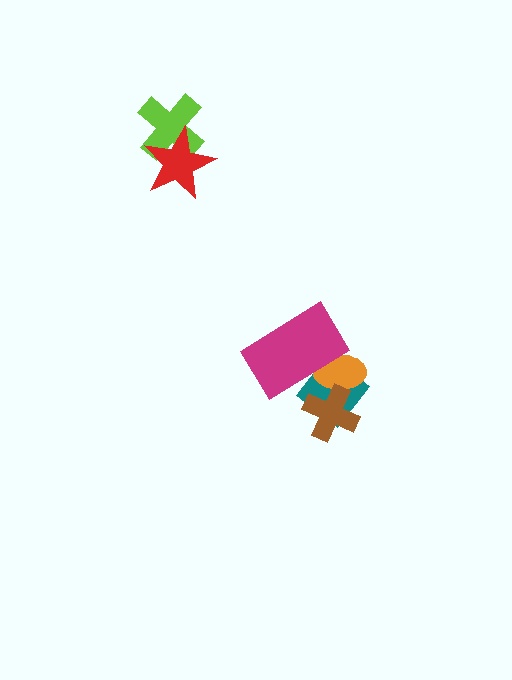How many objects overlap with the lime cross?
1 object overlaps with the lime cross.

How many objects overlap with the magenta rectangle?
2 objects overlap with the magenta rectangle.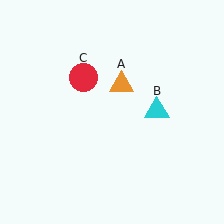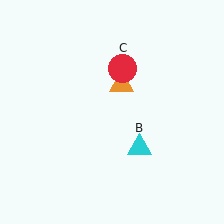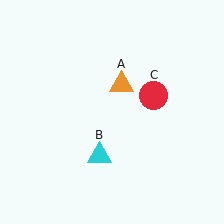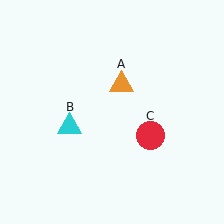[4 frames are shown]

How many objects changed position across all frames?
2 objects changed position: cyan triangle (object B), red circle (object C).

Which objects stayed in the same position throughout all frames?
Orange triangle (object A) remained stationary.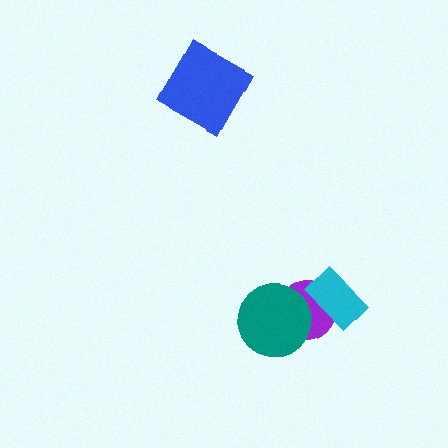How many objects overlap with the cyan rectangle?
1 object overlaps with the cyan rectangle.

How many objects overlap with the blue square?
0 objects overlap with the blue square.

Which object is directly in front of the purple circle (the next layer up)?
The cyan rectangle is directly in front of the purple circle.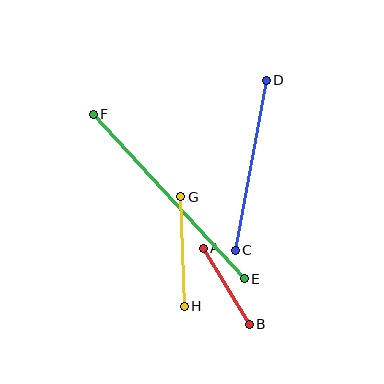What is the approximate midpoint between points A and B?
The midpoint is at approximately (226, 286) pixels.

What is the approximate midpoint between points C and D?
The midpoint is at approximately (251, 165) pixels.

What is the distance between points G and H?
The distance is approximately 109 pixels.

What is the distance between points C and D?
The distance is approximately 173 pixels.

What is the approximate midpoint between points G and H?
The midpoint is at approximately (183, 251) pixels.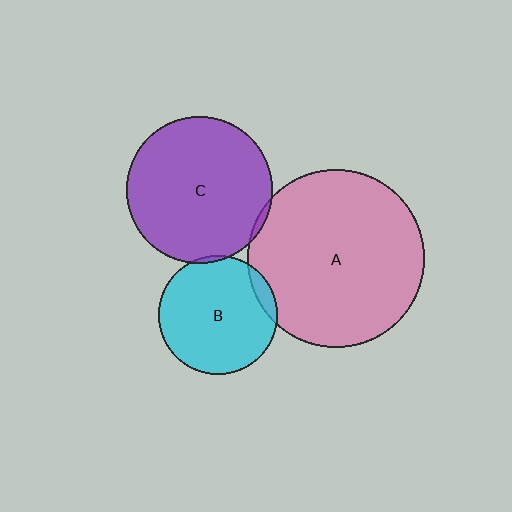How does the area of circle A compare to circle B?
Approximately 2.2 times.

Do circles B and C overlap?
Yes.